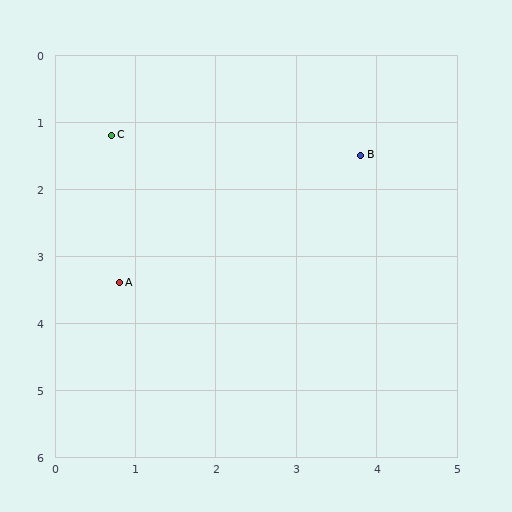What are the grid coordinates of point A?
Point A is at approximately (0.8, 3.4).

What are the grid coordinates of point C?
Point C is at approximately (0.7, 1.2).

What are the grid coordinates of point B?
Point B is at approximately (3.8, 1.5).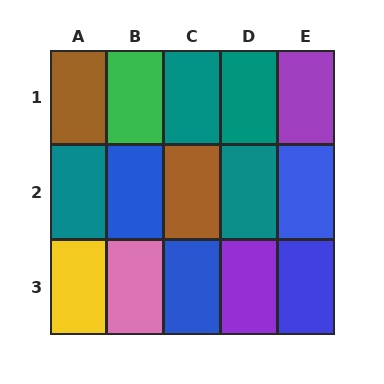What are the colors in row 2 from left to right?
Teal, blue, brown, teal, blue.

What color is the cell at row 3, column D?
Purple.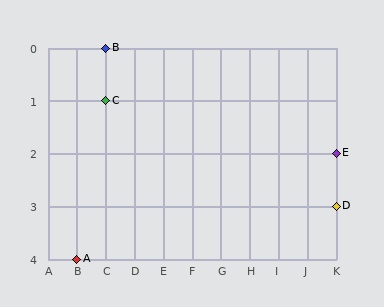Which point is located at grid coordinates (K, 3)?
Point D is at (K, 3).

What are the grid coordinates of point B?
Point B is at grid coordinates (C, 0).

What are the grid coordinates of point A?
Point A is at grid coordinates (B, 4).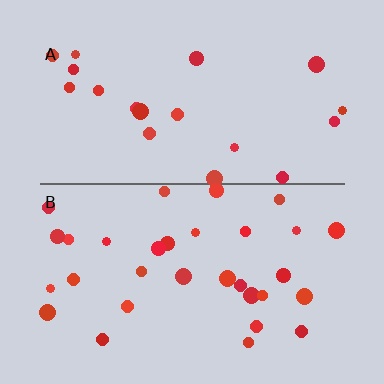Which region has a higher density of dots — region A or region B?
B (the bottom).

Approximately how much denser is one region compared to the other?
Approximately 1.6× — region B over region A.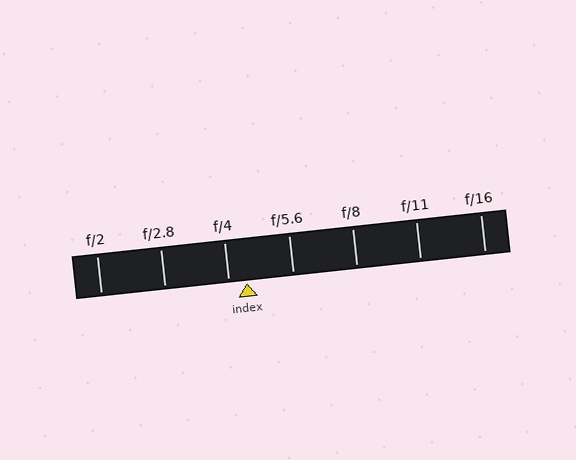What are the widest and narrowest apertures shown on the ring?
The widest aperture shown is f/2 and the narrowest is f/16.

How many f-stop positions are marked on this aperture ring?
There are 7 f-stop positions marked.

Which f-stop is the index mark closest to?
The index mark is closest to f/4.